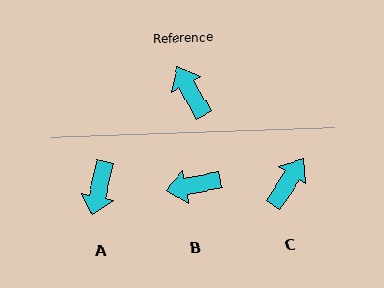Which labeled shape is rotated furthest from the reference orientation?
A, about 137 degrees away.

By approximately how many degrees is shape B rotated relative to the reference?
Approximately 72 degrees counter-clockwise.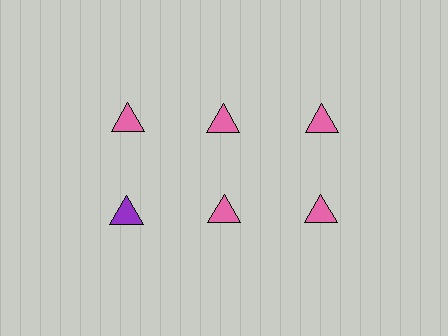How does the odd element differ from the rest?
It has a different color: purple instead of pink.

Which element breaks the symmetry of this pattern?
The purple triangle in the second row, leftmost column breaks the symmetry. All other shapes are pink triangles.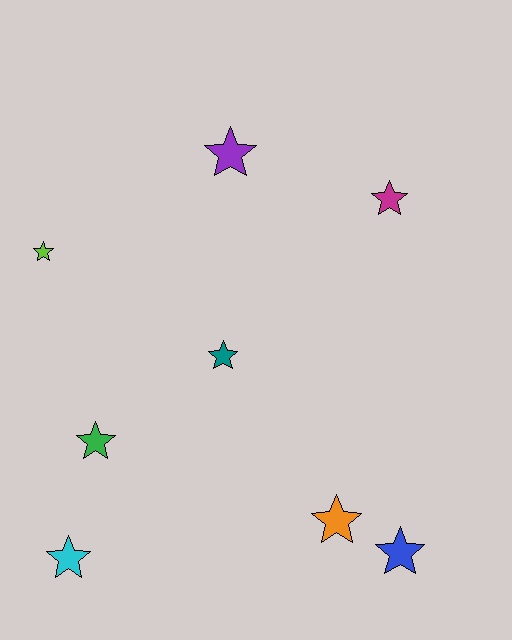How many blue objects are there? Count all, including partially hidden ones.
There is 1 blue object.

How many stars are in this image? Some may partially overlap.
There are 8 stars.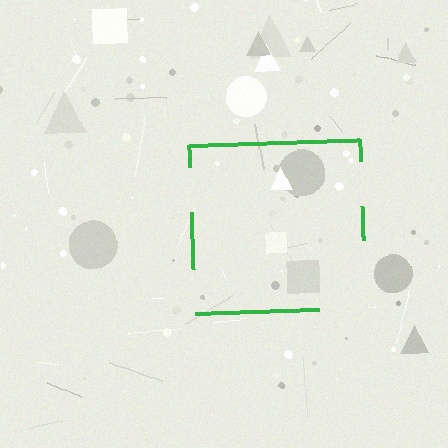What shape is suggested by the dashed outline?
The dashed outline suggests a square.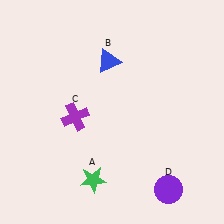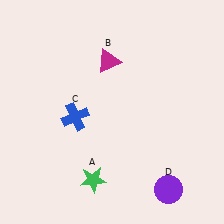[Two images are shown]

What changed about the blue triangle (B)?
In Image 1, B is blue. In Image 2, it changed to magenta.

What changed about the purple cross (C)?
In Image 1, C is purple. In Image 2, it changed to blue.